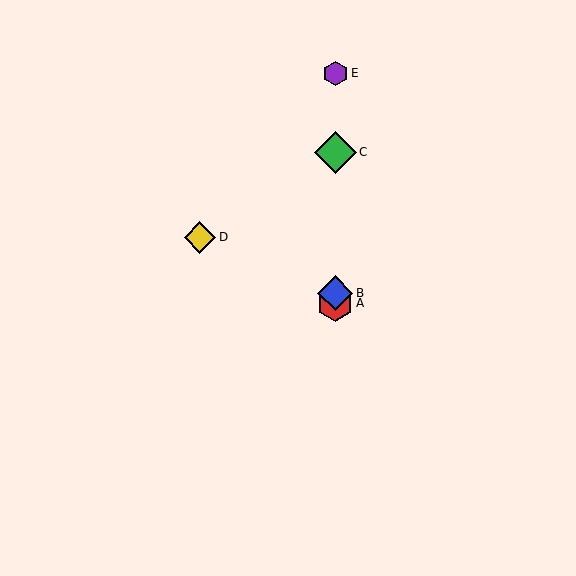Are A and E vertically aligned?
Yes, both are at x≈335.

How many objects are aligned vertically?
4 objects (A, B, C, E) are aligned vertically.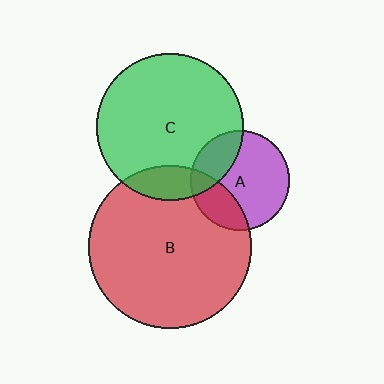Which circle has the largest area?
Circle B (red).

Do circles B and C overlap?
Yes.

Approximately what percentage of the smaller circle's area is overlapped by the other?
Approximately 15%.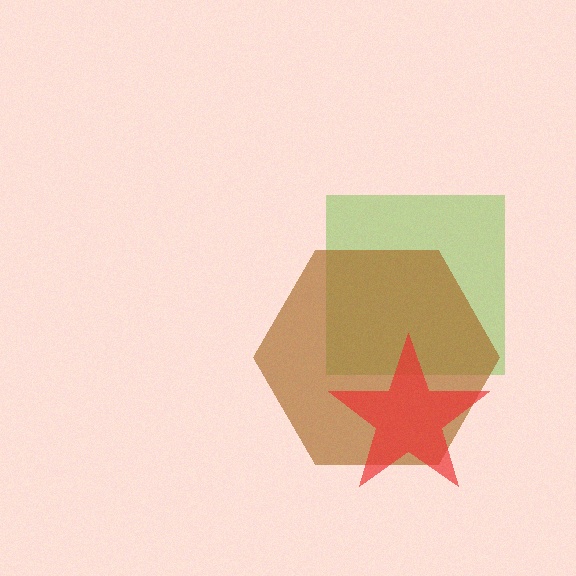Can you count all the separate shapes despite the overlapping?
Yes, there are 3 separate shapes.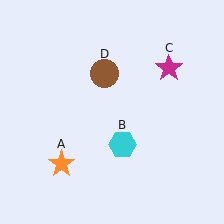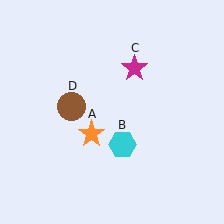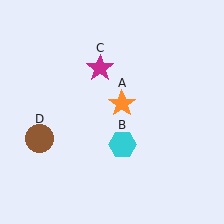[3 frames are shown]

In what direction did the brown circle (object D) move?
The brown circle (object D) moved down and to the left.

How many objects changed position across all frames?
3 objects changed position: orange star (object A), magenta star (object C), brown circle (object D).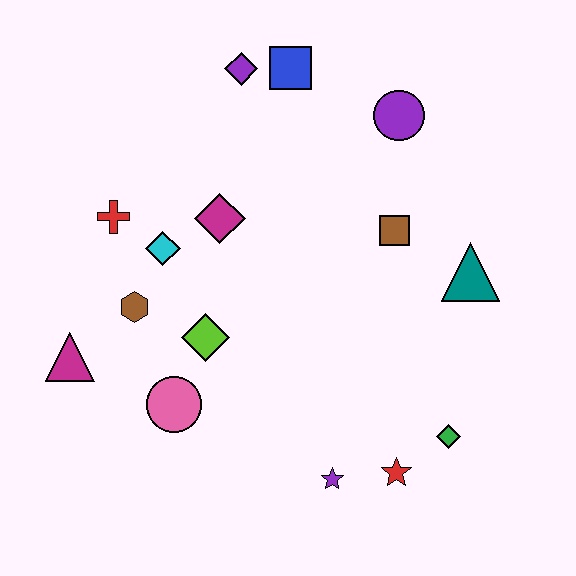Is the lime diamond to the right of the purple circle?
No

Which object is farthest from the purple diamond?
The red star is farthest from the purple diamond.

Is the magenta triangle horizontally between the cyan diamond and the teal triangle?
No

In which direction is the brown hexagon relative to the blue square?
The brown hexagon is below the blue square.